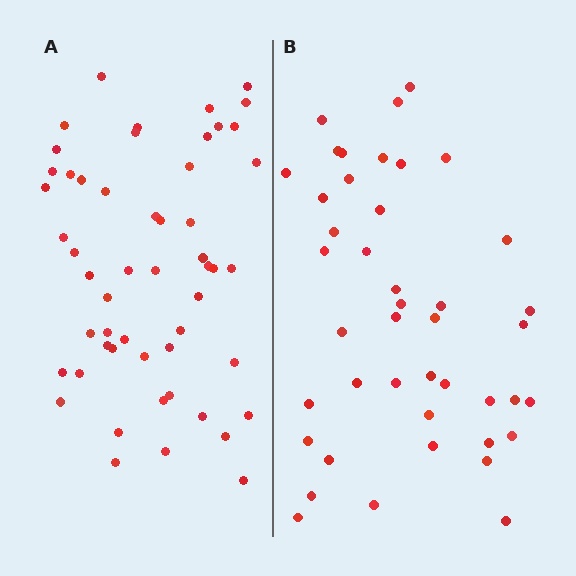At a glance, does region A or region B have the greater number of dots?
Region A (the left region) has more dots.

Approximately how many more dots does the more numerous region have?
Region A has roughly 10 or so more dots than region B.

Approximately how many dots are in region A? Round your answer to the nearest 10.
About 50 dots. (The exact count is 53, which rounds to 50.)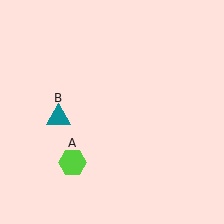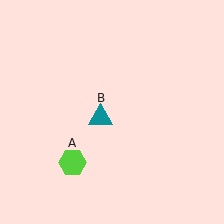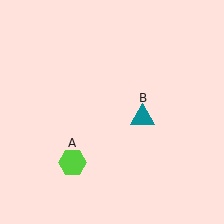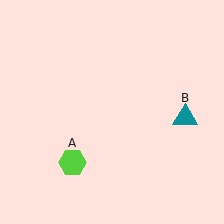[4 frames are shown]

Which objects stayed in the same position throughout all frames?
Lime hexagon (object A) remained stationary.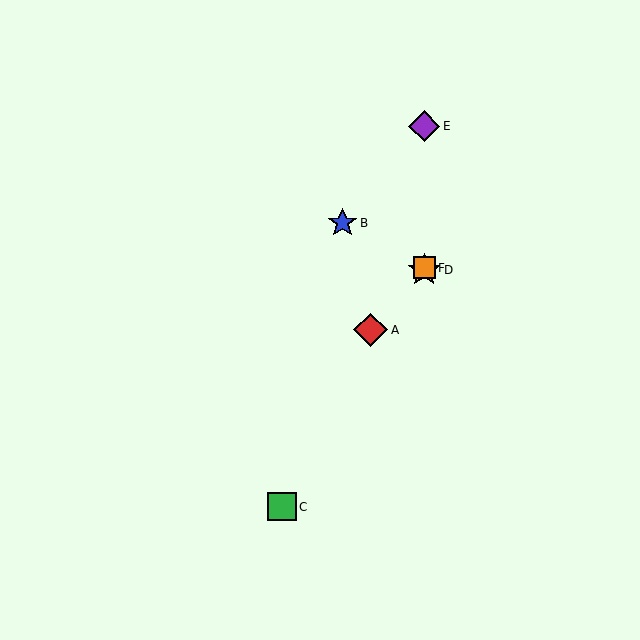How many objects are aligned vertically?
3 objects (D, E, F) are aligned vertically.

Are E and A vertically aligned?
No, E is at x≈424 and A is at x≈371.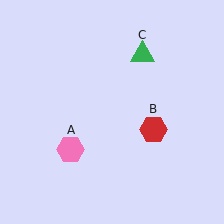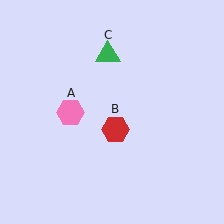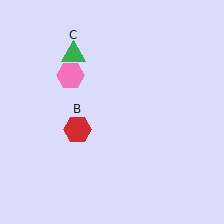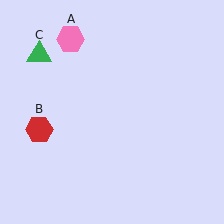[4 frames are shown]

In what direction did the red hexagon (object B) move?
The red hexagon (object B) moved left.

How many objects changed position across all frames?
3 objects changed position: pink hexagon (object A), red hexagon (object B), green triangle (object C).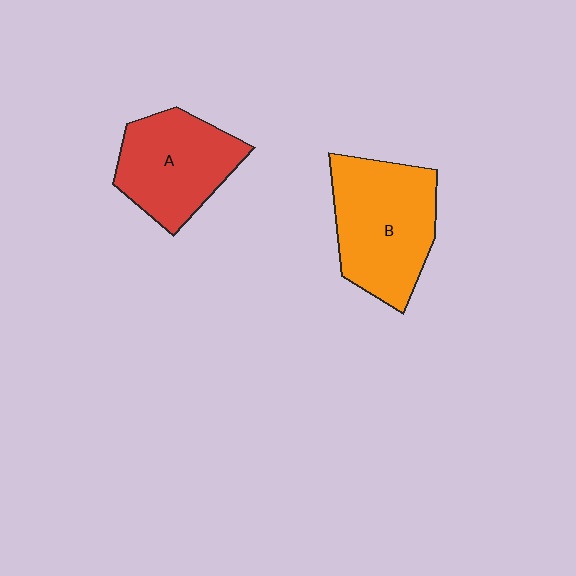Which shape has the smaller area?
Shape A (red).